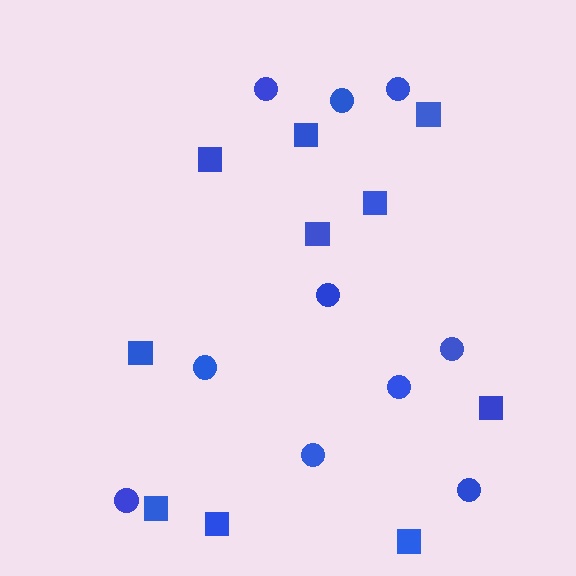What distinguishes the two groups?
There are 2 groups: one group of squares (10) and one group of circles (10).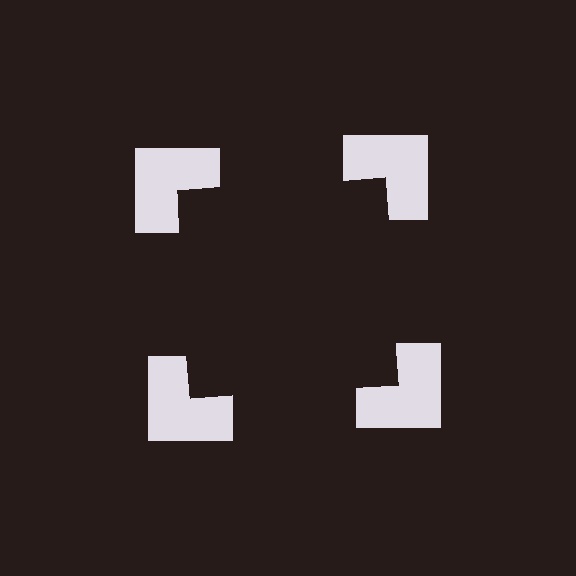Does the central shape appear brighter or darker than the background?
It typically appears slightly darker than the background, even though no actual brightness change is drawn.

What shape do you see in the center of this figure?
An illusory square — its edges are inferred from the aligned wedge cuts in the notched squares, not physically drawn.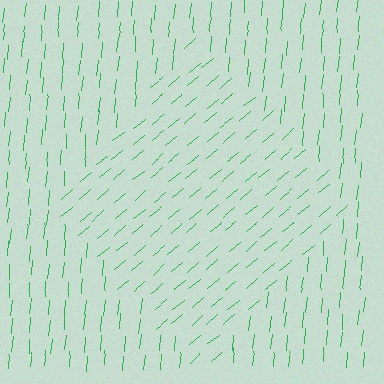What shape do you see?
I see a diamond.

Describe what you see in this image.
The image is filled with small green line segments. A diamond region in the image has lines oriented differently from the surrounding lines, creating a visible texture boundary.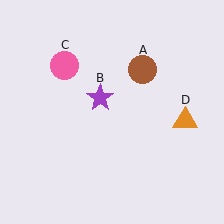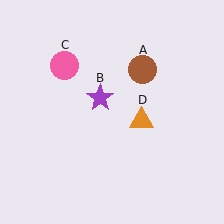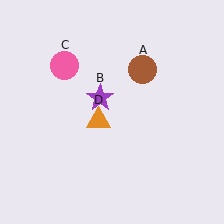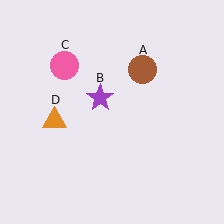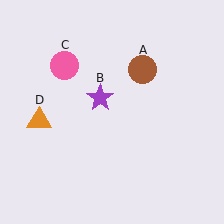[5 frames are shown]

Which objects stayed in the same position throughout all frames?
Brown circle (object A) and purple star (object B) and pink circle (object C) remained stationary.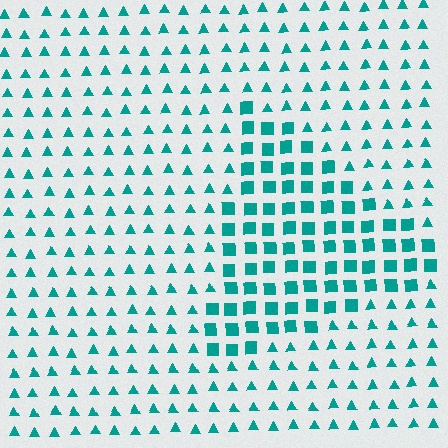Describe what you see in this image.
The image is filled with small teal elements arranged in a uniform grid. A triangle-shaped region contains squares, while the surrounding area contains triangles. The boundary is defined purely by the change in element shape.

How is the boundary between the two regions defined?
The boundary is defined by a change in element shape: squares inside vs. triangles outside. All elements share the same color and spacing.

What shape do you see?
I see a triangle.